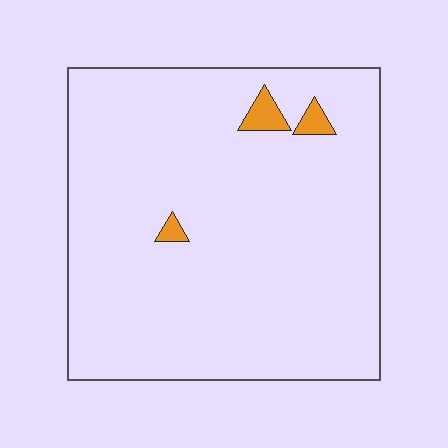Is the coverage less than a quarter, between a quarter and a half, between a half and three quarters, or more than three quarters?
Less than a quarter.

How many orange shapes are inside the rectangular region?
3.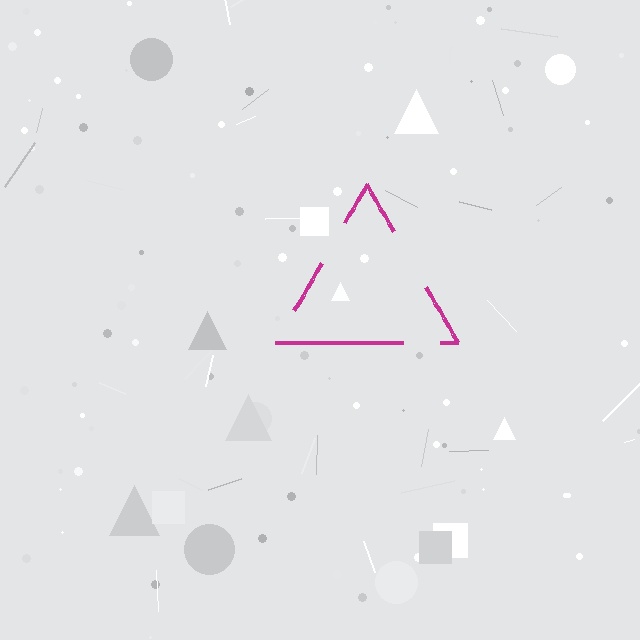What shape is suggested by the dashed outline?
The dashed outline suggests a triangle.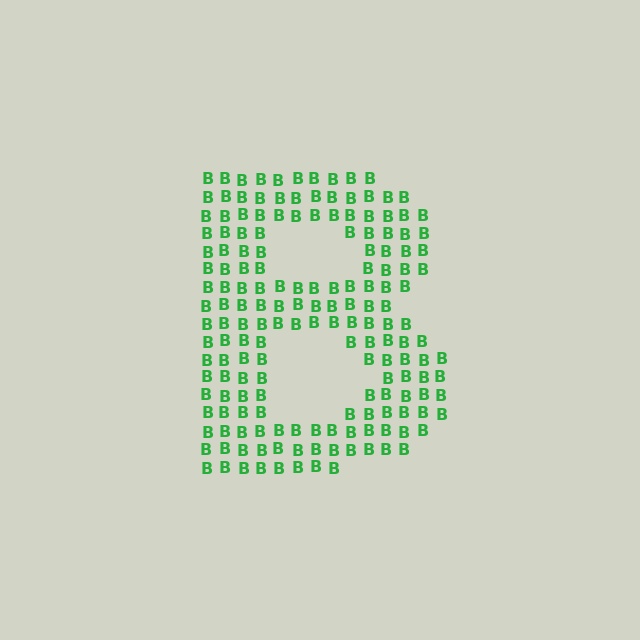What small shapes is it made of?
It is made of small letter B's.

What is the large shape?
The large shape is the letter B.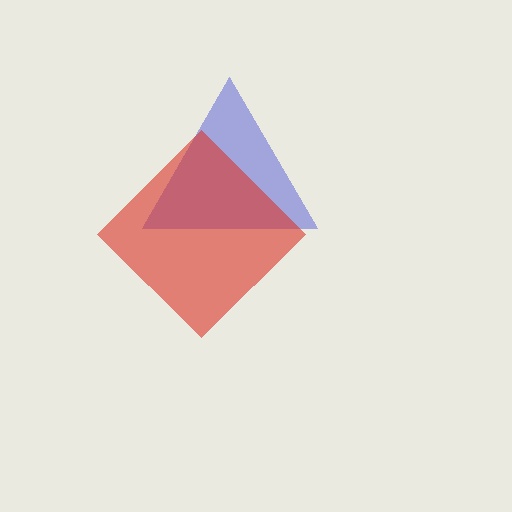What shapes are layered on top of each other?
The layered shapes are: a blue triangle, a red diamond.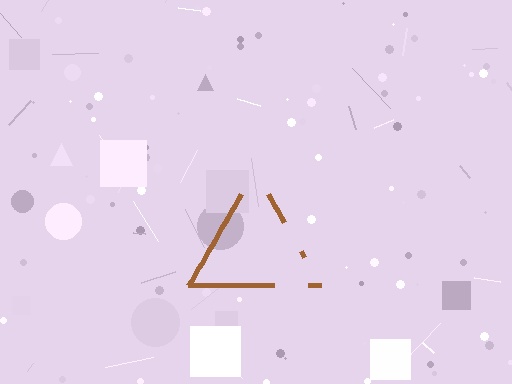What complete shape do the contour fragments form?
The contour fragments form a triangle.